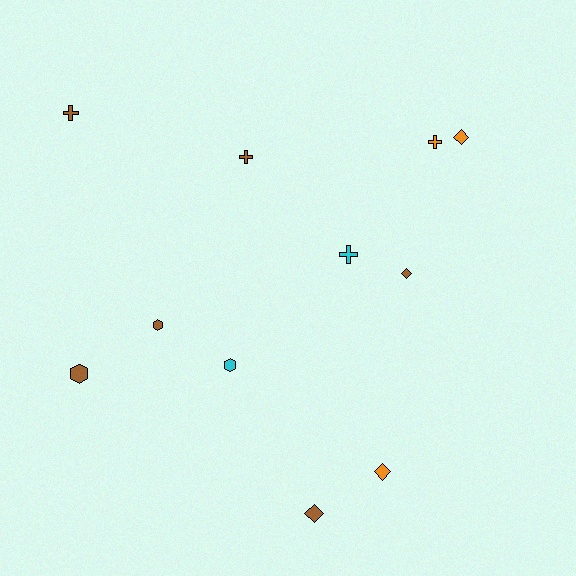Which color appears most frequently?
Brown, with 6 objects.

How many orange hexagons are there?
There are no orange hexagons.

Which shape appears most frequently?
Diamond, with 4 objects.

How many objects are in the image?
There are 11 objects.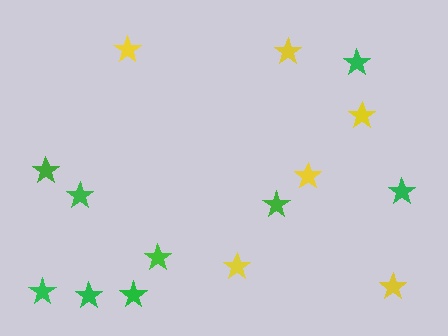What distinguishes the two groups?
There are 2 groups: one group of yellow stars (6) and one group of green stars (9).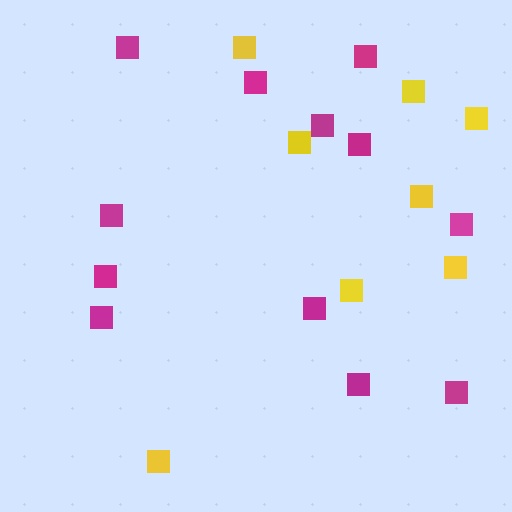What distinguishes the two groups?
There are 2 groups: one group of magenta squares (12) and one group of yellow squares (8).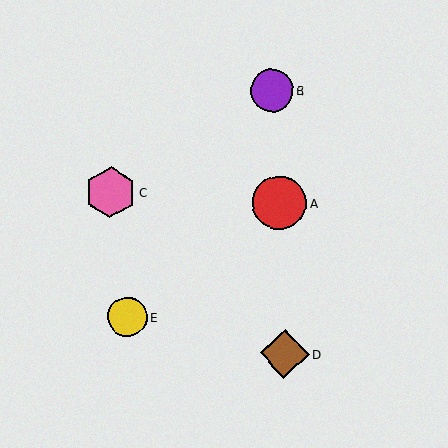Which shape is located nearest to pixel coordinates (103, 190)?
The pink hexagon (labeled C) at (111, 192) is nearest to that location.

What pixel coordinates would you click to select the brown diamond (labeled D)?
Click at (285, 354) to select the brown diamond D.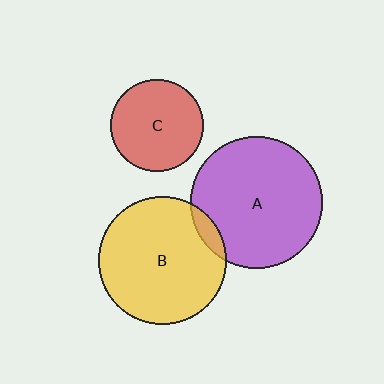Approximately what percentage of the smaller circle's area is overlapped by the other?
Approximately 5%.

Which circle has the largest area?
Circle A (purple).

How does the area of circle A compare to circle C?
Approximately 2.1 times.